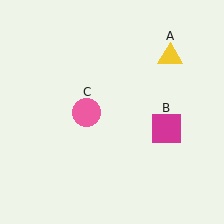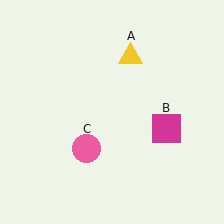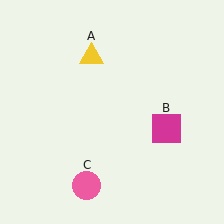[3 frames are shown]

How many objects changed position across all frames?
2 objects changed position: yellow triangle (object A), pink circle (object C).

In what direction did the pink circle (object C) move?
The pink circle (object C) moved down.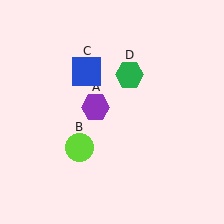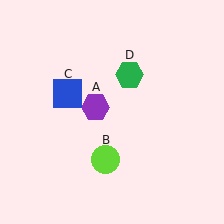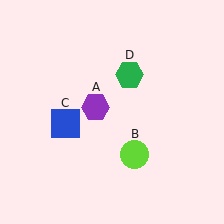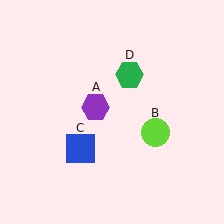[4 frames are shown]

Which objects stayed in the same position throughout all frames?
Purple hexagon (object A) and green hexagon (object D) remained stationary.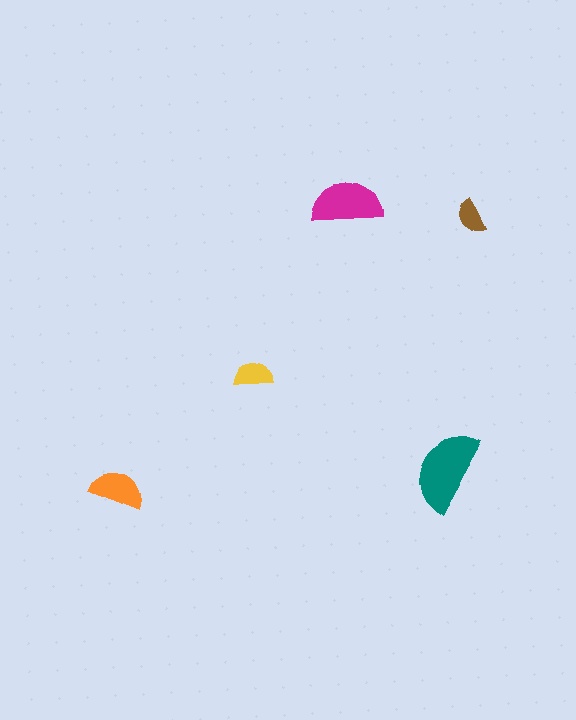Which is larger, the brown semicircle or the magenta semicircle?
The magenta one.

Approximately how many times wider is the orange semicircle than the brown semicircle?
About 1.5 times wider.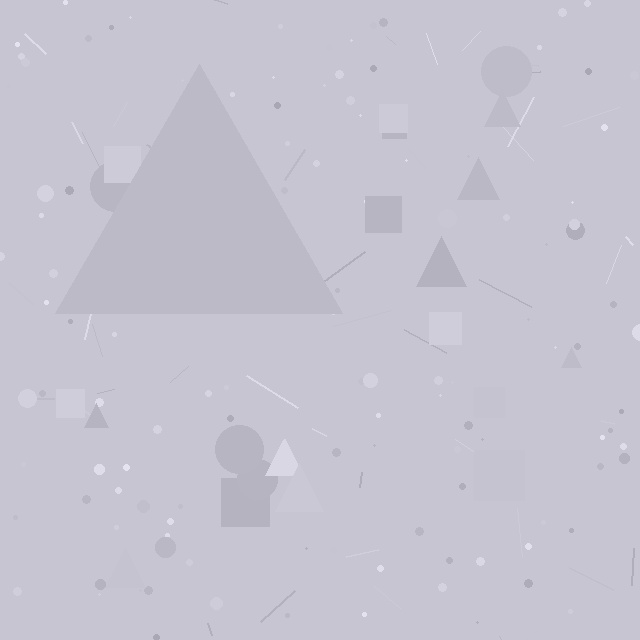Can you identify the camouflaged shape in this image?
The camouflaged shape is a triangle.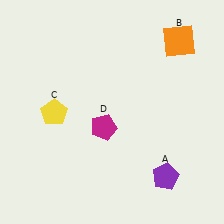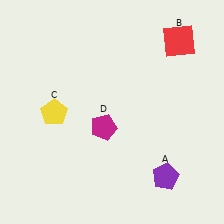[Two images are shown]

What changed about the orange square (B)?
In Image 1, B is orange. In Image 2, it changed to red.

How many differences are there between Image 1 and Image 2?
There is 1 difference between the two images.